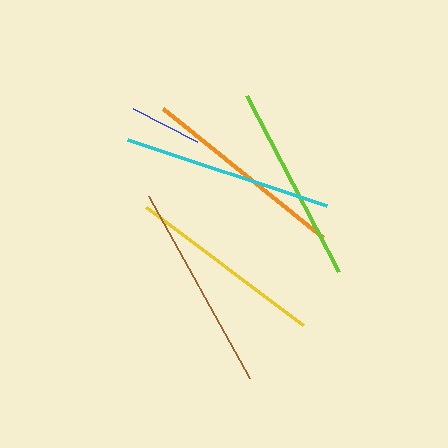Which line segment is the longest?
The cyan line is the longest at approximately 209 pixels.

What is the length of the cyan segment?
The cyan segment is approximately 209 pixels long.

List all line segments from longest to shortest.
From longest to shortest: cyan, brown, orange, lime, yellow, blue.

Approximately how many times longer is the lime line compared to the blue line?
The lime line is approximately 2.8 times the length of the blue line.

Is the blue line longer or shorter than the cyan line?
The cyan line is longer than the blue line.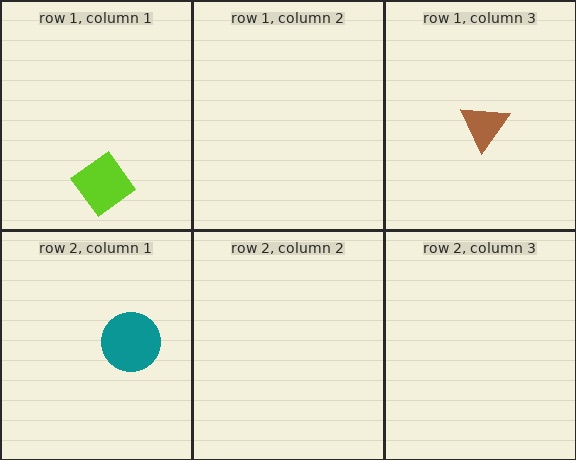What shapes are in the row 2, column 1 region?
The teal circle.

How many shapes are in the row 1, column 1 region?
1.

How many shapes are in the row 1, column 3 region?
1.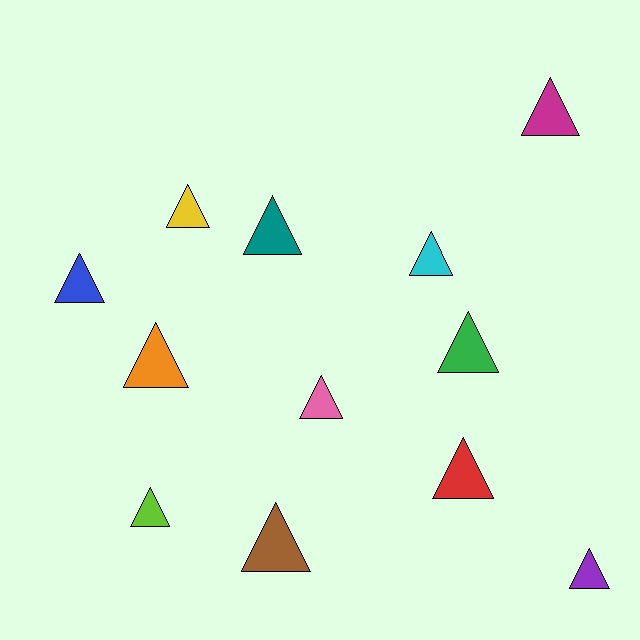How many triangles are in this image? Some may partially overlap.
There are 12 triangles.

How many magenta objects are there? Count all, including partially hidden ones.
There is 1 magenta object.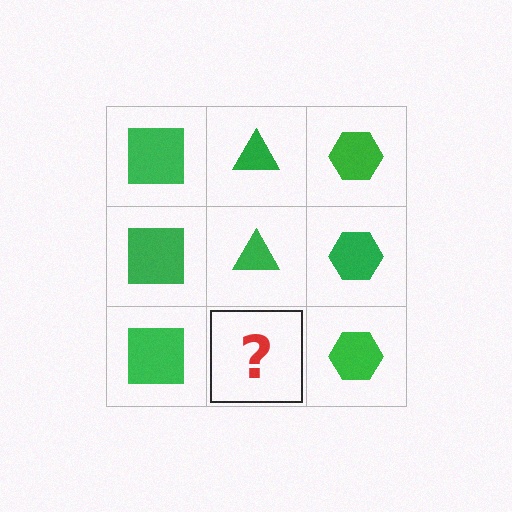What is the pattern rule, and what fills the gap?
The rule is that each column has a consistent shape. The gap should be filled with a green triangle.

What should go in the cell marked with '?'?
The missing cell should contain a green triangle.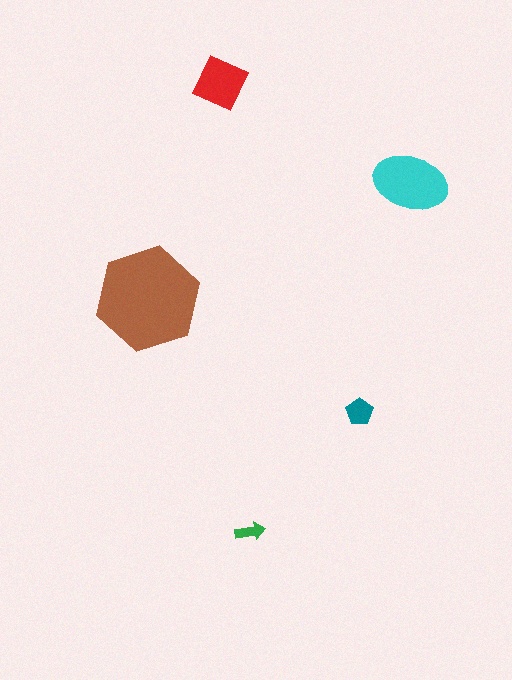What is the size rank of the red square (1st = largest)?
3rd.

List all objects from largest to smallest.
The brown hexagon, the cyan ellipse, the red square, the teal pentagon, the green arrow.